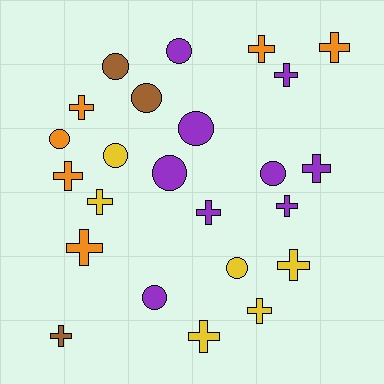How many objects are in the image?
There are 24 objects.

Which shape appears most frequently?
Cross, with 14 objects.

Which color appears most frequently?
Purple, with 9 objects.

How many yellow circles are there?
There are 2 yellow circles.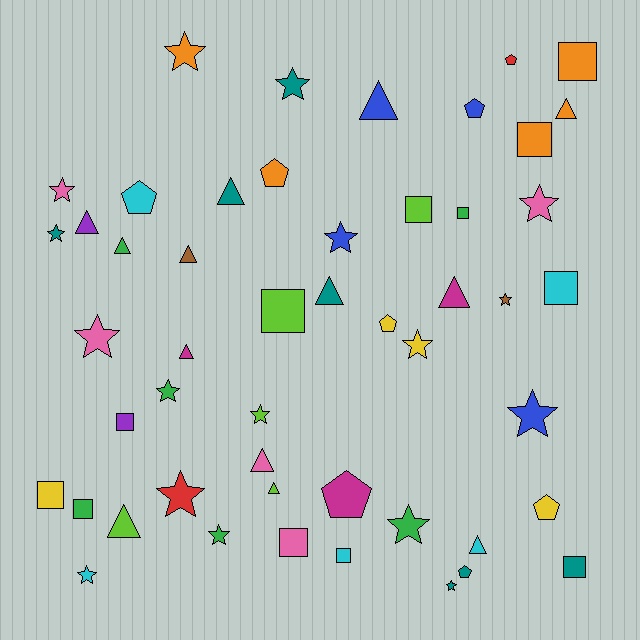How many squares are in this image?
There are 12 squares.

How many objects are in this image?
There are 50 objects.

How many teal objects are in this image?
There are 7 teal objects.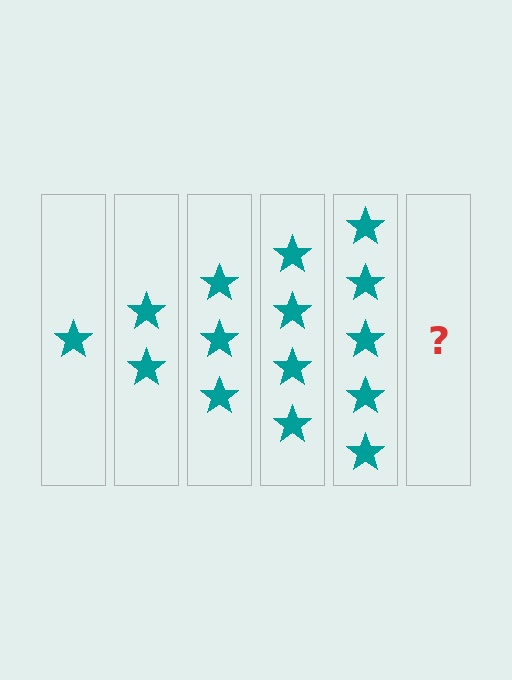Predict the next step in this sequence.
The next step is 6 stars.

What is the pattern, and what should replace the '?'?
The pattern is that each step adds one more star. The '?' should be 6 stars.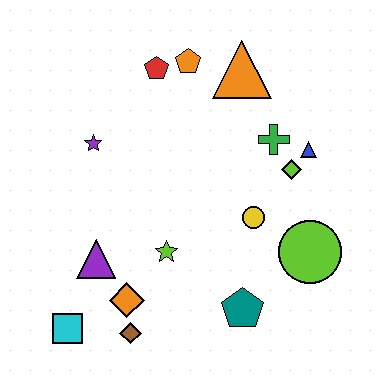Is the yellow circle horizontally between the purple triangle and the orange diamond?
No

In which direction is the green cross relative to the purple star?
The green cross is to the right of the purple star.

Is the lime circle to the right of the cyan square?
Yes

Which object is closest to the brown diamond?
The orange diamond is closest to the brown diamond.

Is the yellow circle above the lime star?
Yes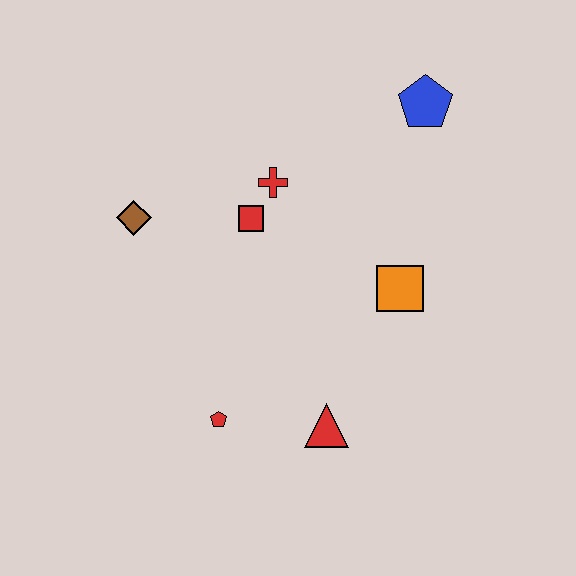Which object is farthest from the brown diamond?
The blue pentagon is farthest from the brown diamond.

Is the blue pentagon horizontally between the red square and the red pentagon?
No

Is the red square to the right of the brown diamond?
Yes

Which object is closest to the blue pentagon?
The red cross is closest to the blue pentagon.